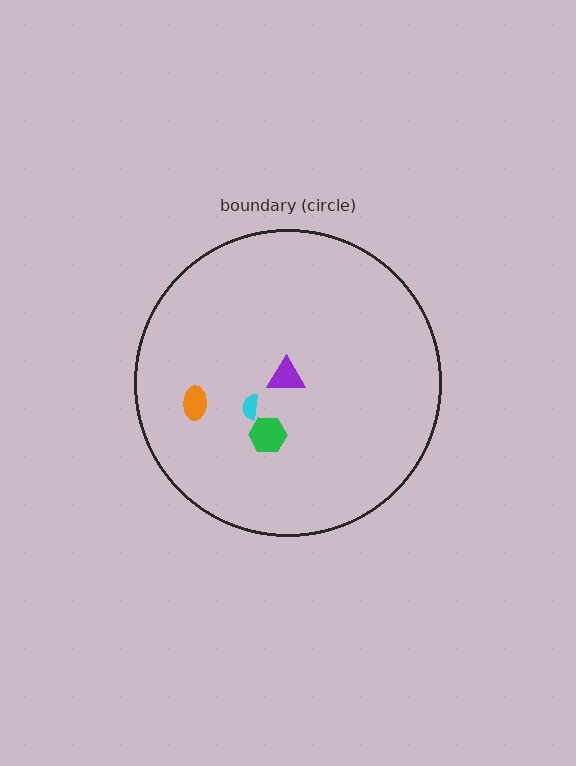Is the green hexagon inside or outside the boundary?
Inside.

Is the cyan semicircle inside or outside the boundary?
Inside.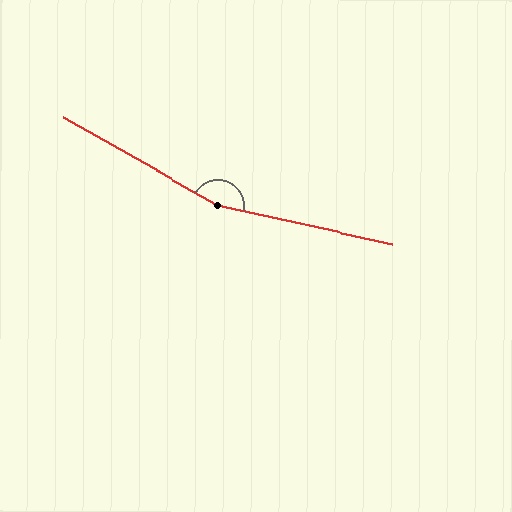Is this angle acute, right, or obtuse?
It is obtuse.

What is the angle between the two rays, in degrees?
Approximately 163 degrees.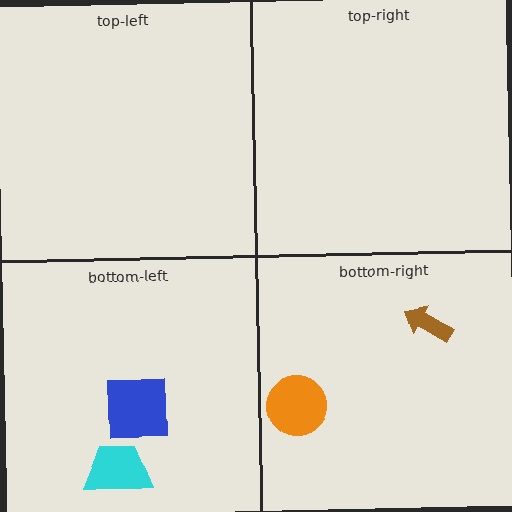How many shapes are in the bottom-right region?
2.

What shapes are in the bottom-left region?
The cyan trapezoid, the blue square.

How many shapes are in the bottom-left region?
2.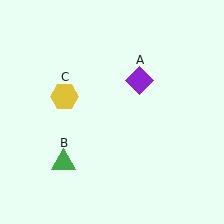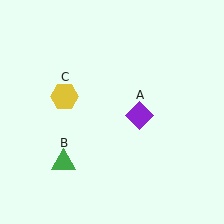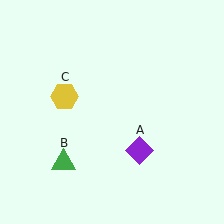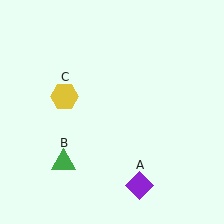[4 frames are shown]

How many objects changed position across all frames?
1 object changed position: purple diamond (object A).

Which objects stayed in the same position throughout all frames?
Green triangle (object B) and yellow hexagon (object C) remained stationary.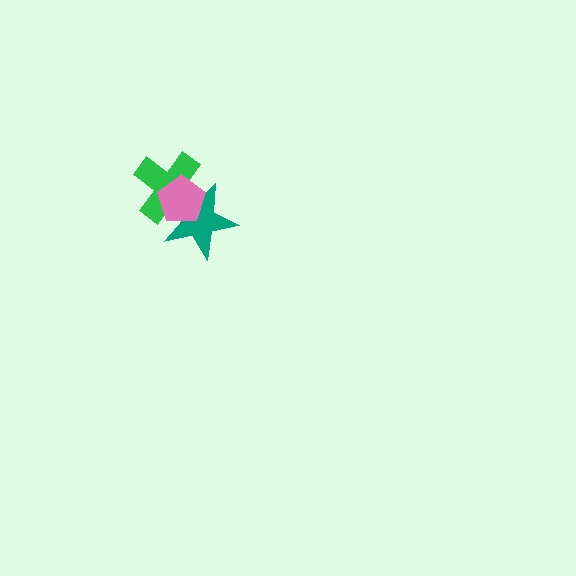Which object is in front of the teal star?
The pink pentagon is in front of the teal star.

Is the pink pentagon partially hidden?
No, no other shape covers it.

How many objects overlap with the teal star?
2 objects overlap with the teal star.